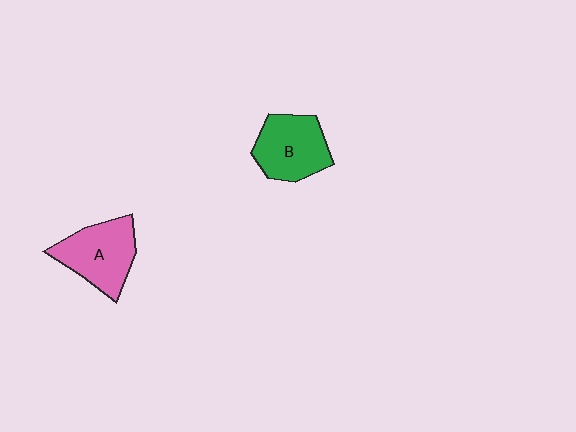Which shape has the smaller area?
Shape B (green).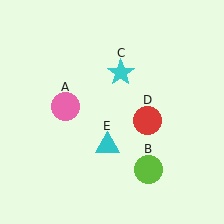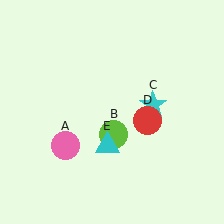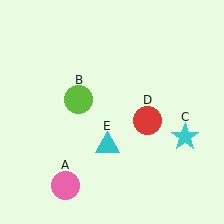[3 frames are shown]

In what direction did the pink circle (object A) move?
The pink circle (object A) moved down.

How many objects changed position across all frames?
3 objects changed position: pink circle (object A), lime circle (object B), cyan star (object C).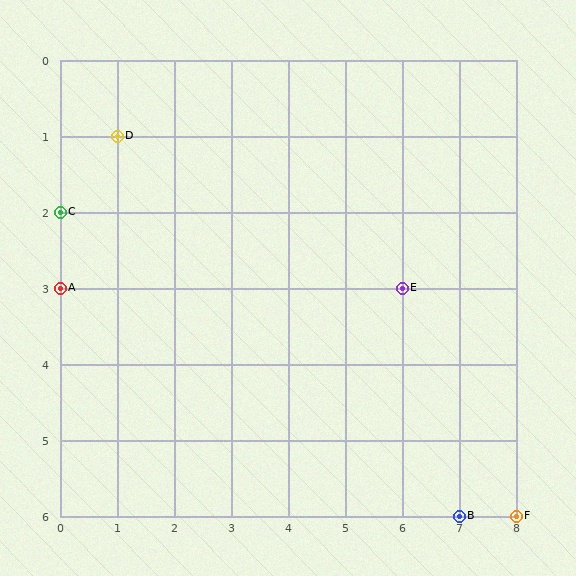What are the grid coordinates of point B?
Point B is at grid coordinates (7, 6).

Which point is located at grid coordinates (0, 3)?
Point A is at (0, 3).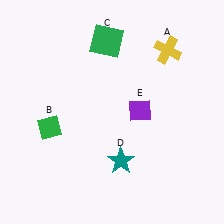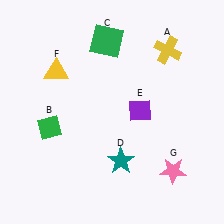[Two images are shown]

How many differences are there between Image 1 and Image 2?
There are 2 differences between the two images.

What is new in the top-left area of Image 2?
A yellow triangle (F) was added in the top-left area of Image 2.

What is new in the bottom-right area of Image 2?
A pink star (G) was added in the bottom-right area of Image 2.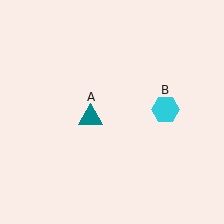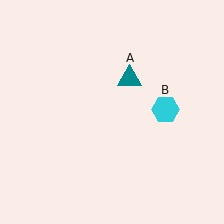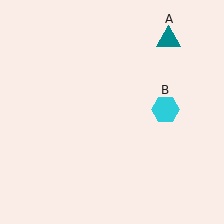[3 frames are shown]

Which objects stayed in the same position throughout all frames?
Cyan hexagon (object B) remained stationary.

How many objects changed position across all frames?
1 object changed position: teal triangle (object A).